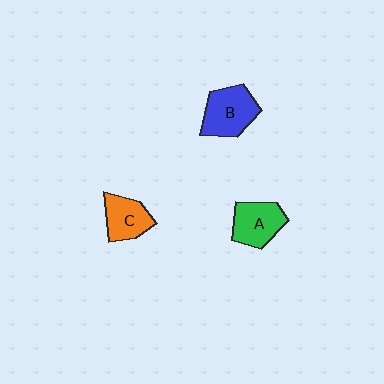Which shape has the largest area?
Shape B (blue).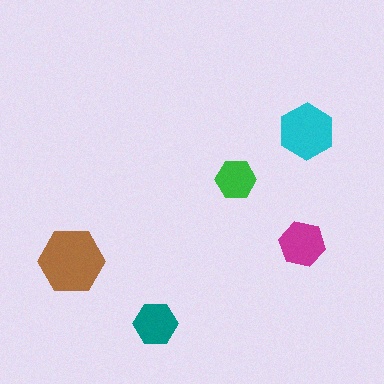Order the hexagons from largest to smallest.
the brown one, the cyan one, the magenta one, the teal one, the green one.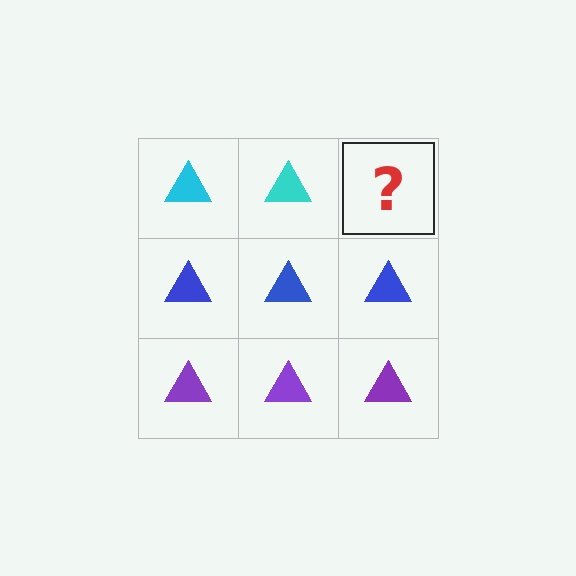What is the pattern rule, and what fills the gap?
The rule is that each row has a consistent color. The gap should be filled with a cyan triangle.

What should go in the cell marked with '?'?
The missing cell should contain a cyan triangle.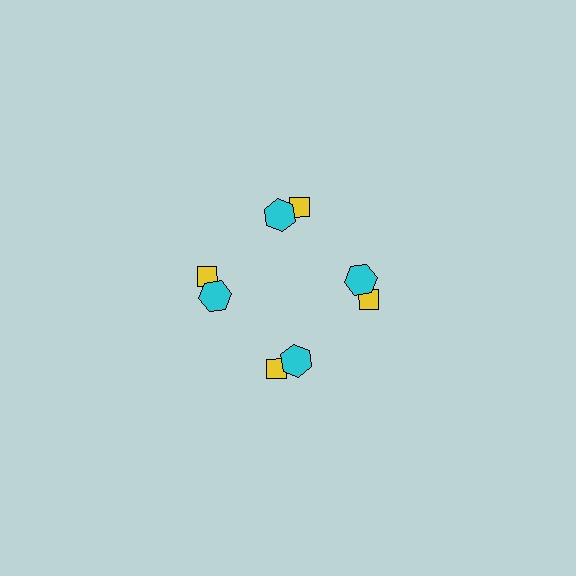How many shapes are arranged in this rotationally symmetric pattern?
There are 8 shapes, arranged in 4 groups of 2.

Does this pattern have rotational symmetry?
Yes, this pattern has 4-fold rotational symmetry. It looks the same after rotating 90 degrees around the center.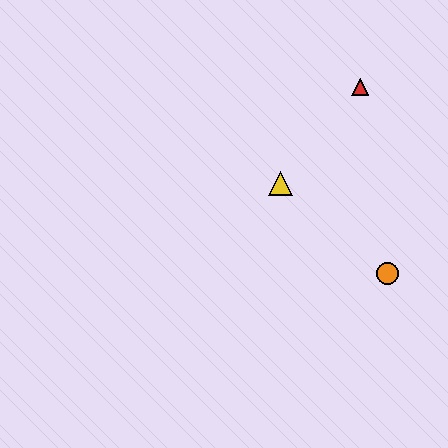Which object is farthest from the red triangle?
The orange circle is farthest from the red triangle.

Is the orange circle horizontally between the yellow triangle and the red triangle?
No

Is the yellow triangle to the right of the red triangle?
No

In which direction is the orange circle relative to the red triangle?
The orange circle is below the red triangle.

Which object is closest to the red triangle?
The yellow triangle is closest to the red triangle.